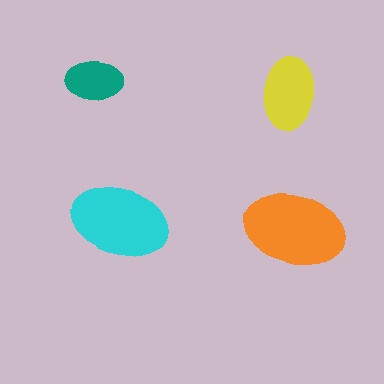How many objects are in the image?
There are 4 objects in the image.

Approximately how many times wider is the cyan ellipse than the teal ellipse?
About 1.5 times wider.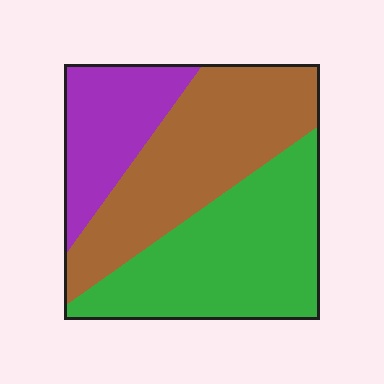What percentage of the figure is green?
Green takes up about two fifths (2/5) of the figure.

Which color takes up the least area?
Purple, at roughly 20%.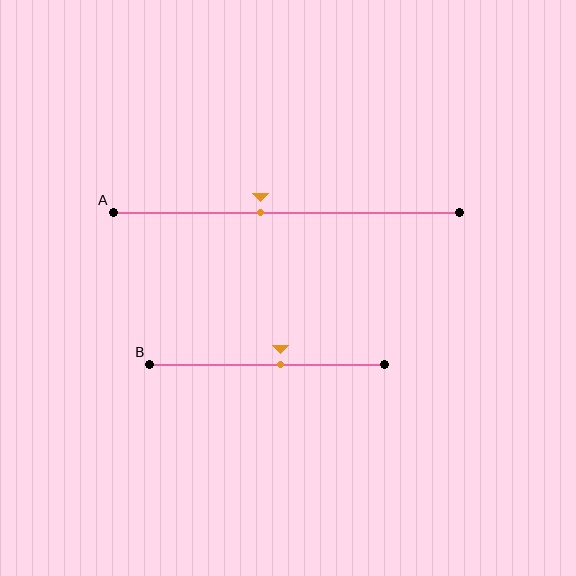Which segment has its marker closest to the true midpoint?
Segment B has its marker closest to the true midpoint.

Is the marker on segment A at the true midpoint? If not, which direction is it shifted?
No, the marker on segment A is shifted to the left by about 7% of the segment length.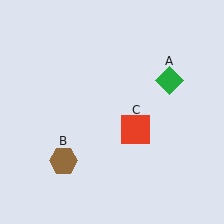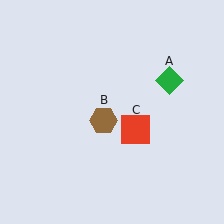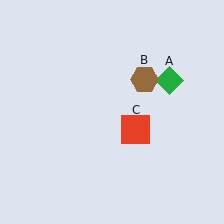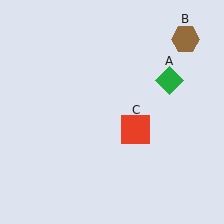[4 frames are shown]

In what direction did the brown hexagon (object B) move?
The brown hexagon (object B) moved up and to the right.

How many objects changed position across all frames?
1 object changed position: brown hexagon (object B).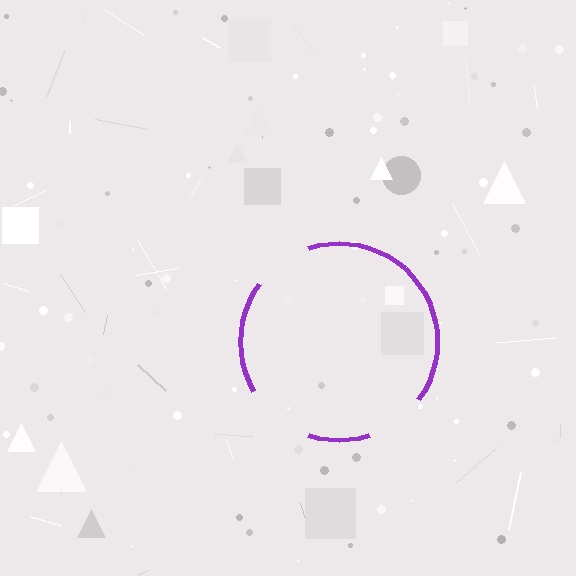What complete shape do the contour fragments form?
The contour fragments form a circle.